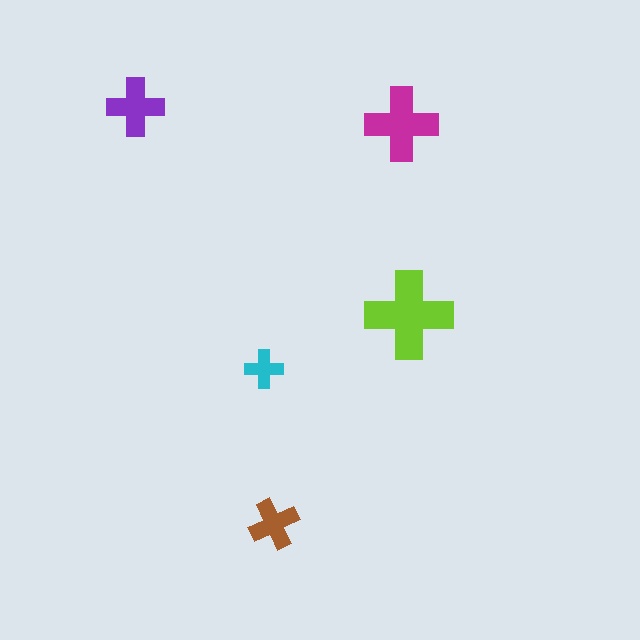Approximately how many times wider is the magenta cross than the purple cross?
About 1.5 times wider.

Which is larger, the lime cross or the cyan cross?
The lime one.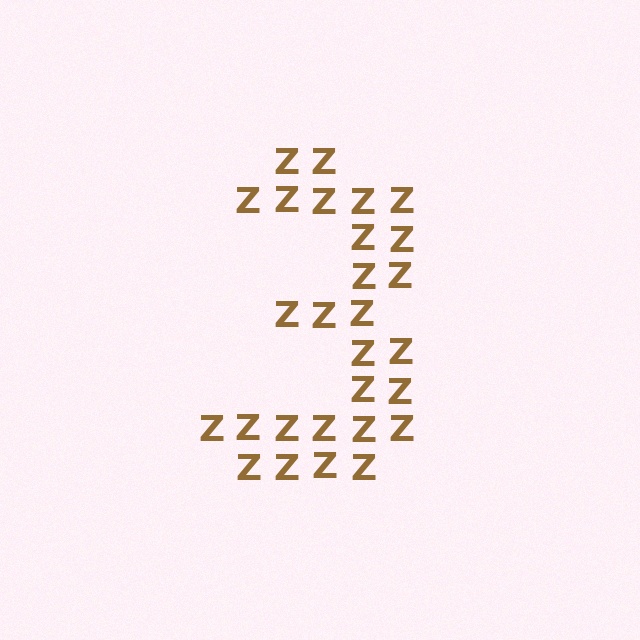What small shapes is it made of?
It is made of small letter Z's.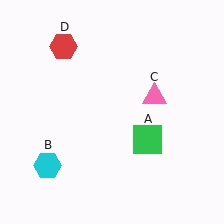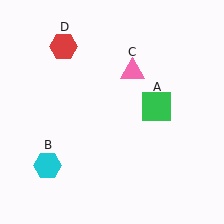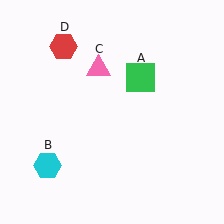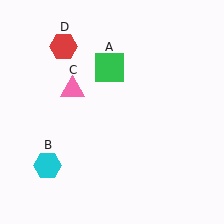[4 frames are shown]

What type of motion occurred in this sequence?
The green square (object A), pink triangle (object C) rotated counterclockwise around the center of the scene.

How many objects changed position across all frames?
2 objects changed position: green square (object A), pink triangle (object C).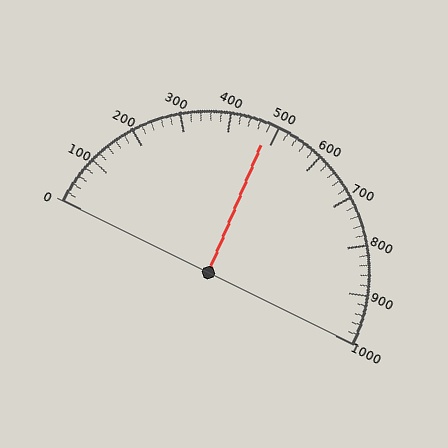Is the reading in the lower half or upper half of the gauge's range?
The reading is in the lower half of the range (0 to 1000).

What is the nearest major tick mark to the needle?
The nearest major tick mark is 500.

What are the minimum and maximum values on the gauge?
The gauge ranges from 0 to 1000.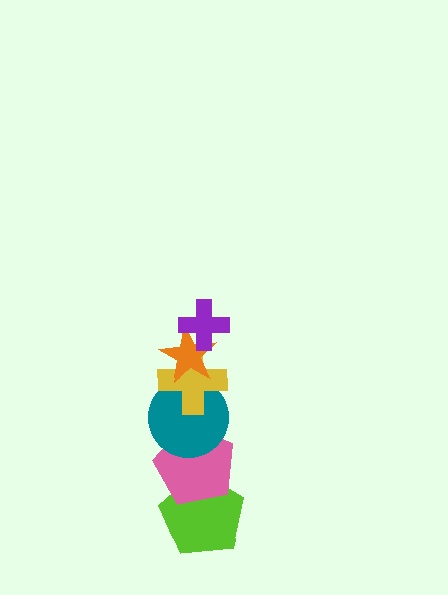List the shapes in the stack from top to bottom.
From top to bottom: the purple cross, the orange star, the yellow cross, the teal circle, the pink pentagon, the lime pentagon.